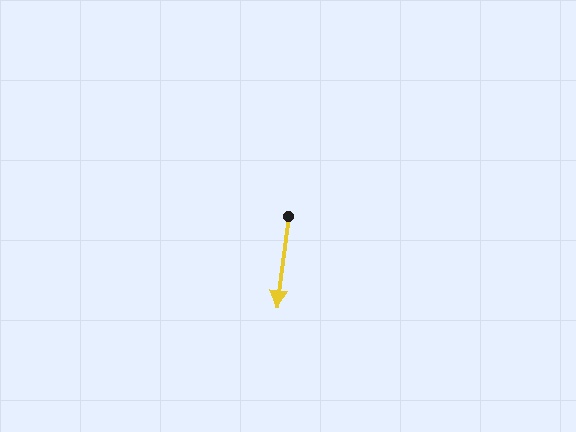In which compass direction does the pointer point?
South.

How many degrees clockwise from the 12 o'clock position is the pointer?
Approximately 187 degrees.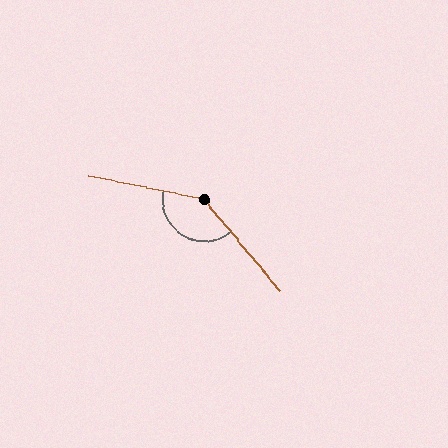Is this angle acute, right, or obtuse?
It is obtuse.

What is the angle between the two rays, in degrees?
Approximately 141 degrees.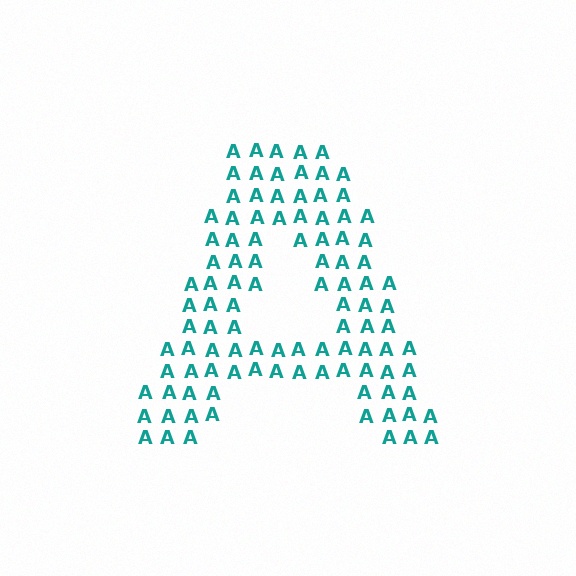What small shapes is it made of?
It is made of small letter A's.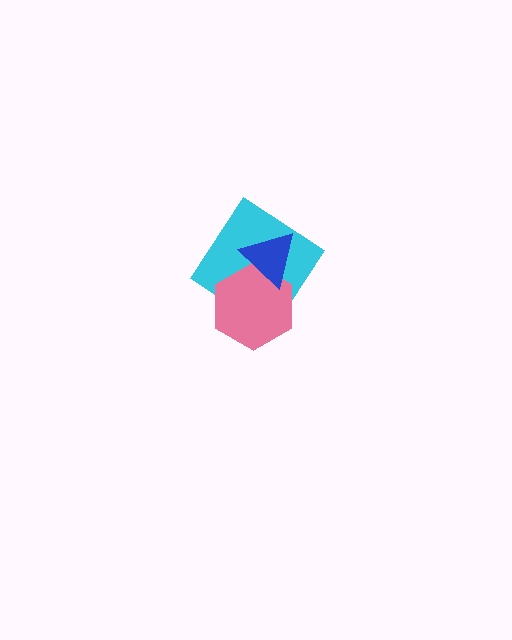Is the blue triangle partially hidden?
No, no other shape covers it.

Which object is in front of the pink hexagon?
The blue triangle is in front of the pink hexagon.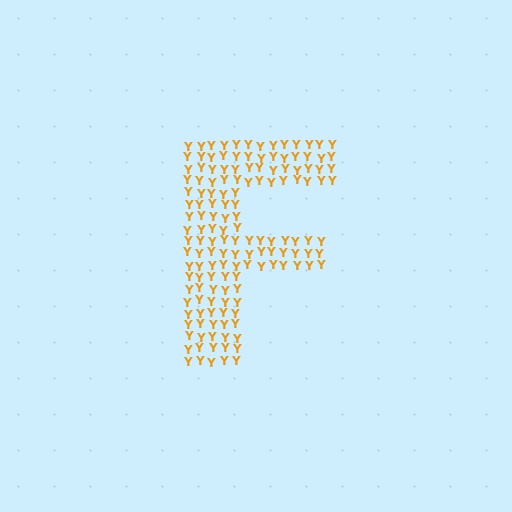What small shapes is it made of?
It is made of small letter Y's.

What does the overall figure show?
The overall figure shows the letter F.